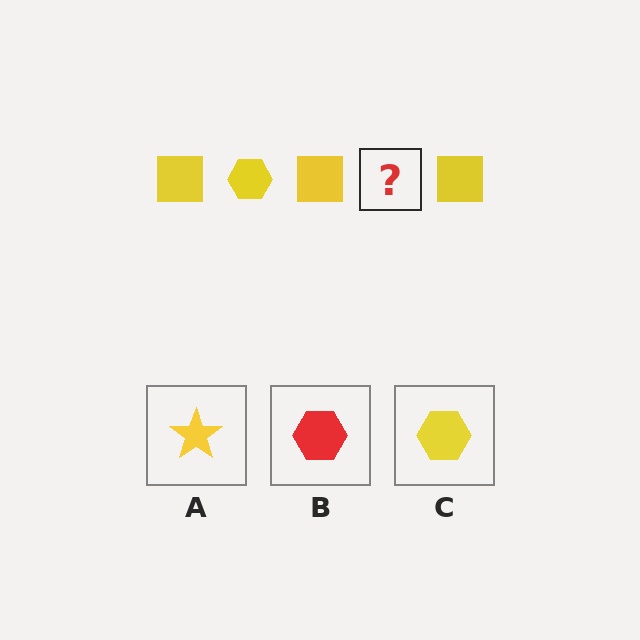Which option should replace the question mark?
Option C.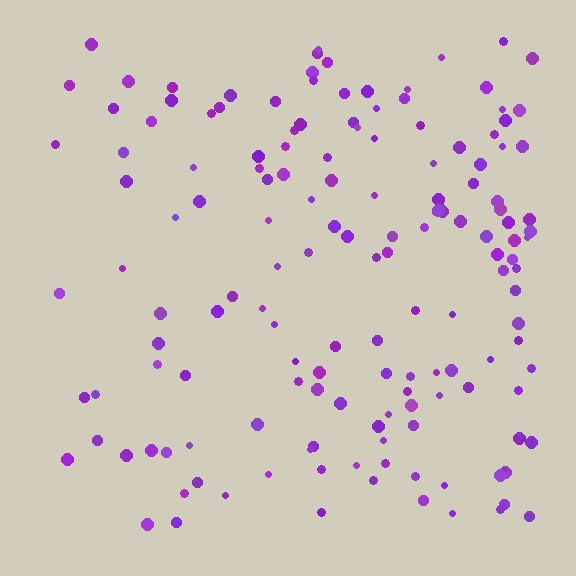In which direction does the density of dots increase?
From left to right, with the right side densest.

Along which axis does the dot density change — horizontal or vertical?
Horizontal.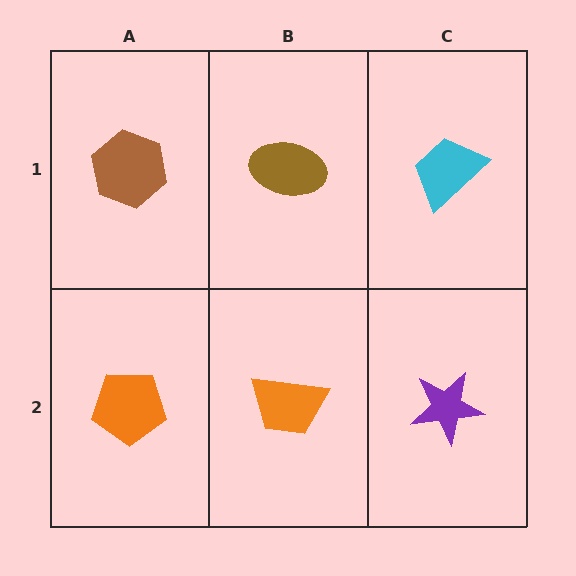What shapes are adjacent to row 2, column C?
A cyan trapezoid (row 1, column C), an orange trapezoid (row 2, column B).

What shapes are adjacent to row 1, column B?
An orange trapezoid (row 2, column B), a brown hexagon (row 1, column A), a cyan trapezoid (row 1, column C).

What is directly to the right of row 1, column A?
A brown ellipse.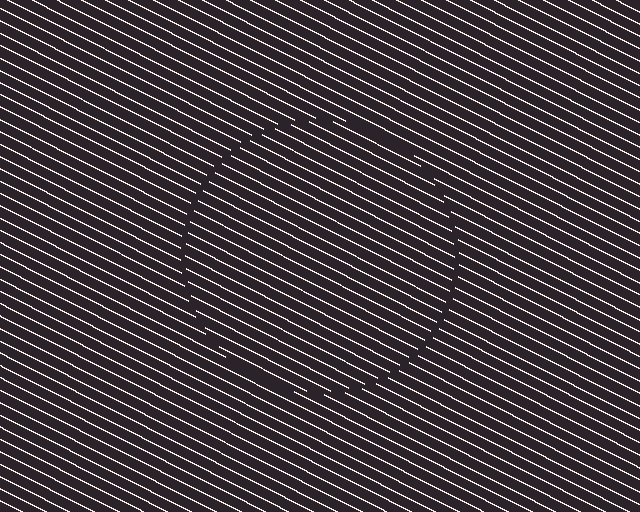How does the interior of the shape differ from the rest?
The interior of the shape contains the same grating, shifted by half a period — the contour is defined by the phase discontinuity where line-ends from the inner and outer gratings abut.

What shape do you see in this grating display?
An illusory circle. The interior of the shape contains the same grating, shifted by half a period — the contour is defined by the phase discontinuity where line-ends from the inner and outer gratings abut.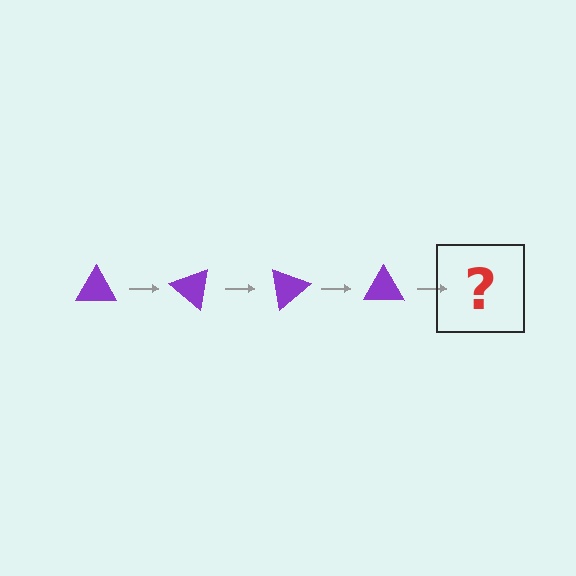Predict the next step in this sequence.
The next step is a purple triangle rotated 160 degrees.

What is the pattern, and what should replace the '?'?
The pattern is that the triangle rotates 40 degrees each step. The '?' should be a purple triangle rotated 160 degrees.